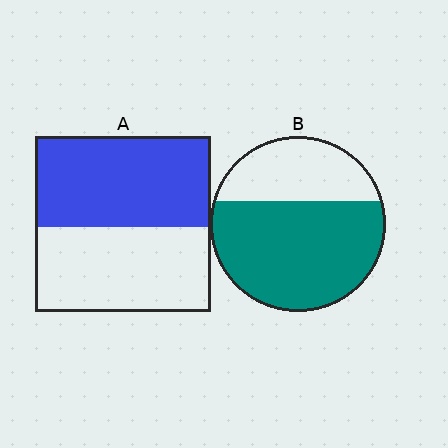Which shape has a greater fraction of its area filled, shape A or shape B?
Shape B.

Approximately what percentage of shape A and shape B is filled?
A is approximately 50% and B is approximately 65%.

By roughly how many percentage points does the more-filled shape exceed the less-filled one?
By roughly 15 percentage points (B over A).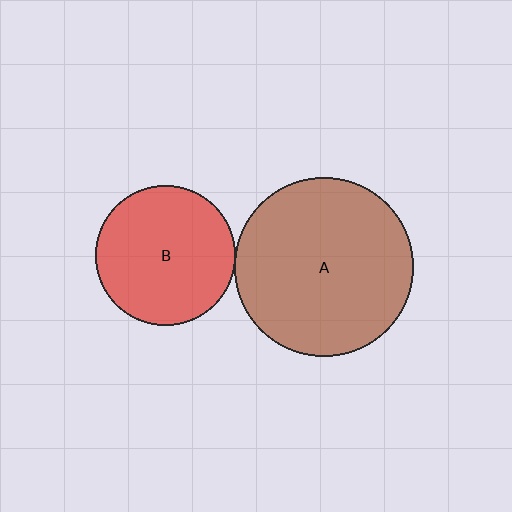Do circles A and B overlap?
Yes.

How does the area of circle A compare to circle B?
Approximately 1.7 times.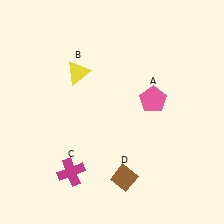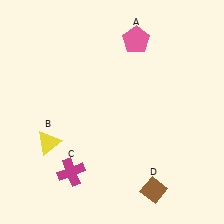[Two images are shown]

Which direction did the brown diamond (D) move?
The brown diamond (D) moved right.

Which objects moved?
The objects that moved are: the pink pentagon (A), the yellow triangle (B), the brown diamond (D).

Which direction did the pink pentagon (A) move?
The pink pentagon (A) moved up.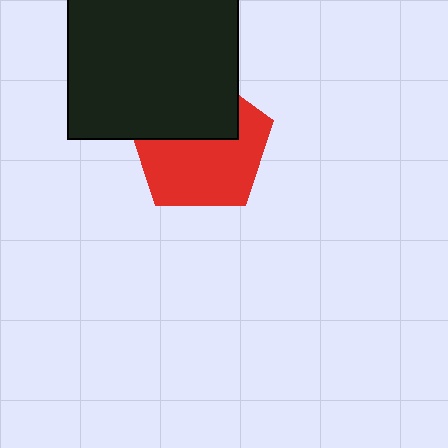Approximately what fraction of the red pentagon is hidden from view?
Roughly 40% of the red pentagon is hidden behind the black square.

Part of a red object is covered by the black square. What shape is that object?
It is a pentagon.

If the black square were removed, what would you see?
You would see the complete red pentagon.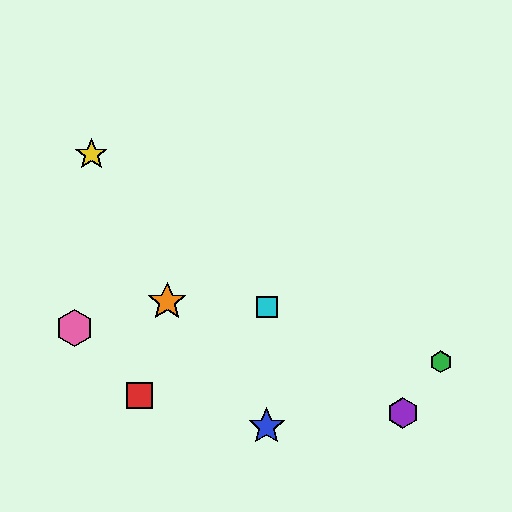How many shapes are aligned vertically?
2 shapes (the blue star, the cyan square) are aligned vertically.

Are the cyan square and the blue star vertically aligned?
Yes, both are at x≈267.